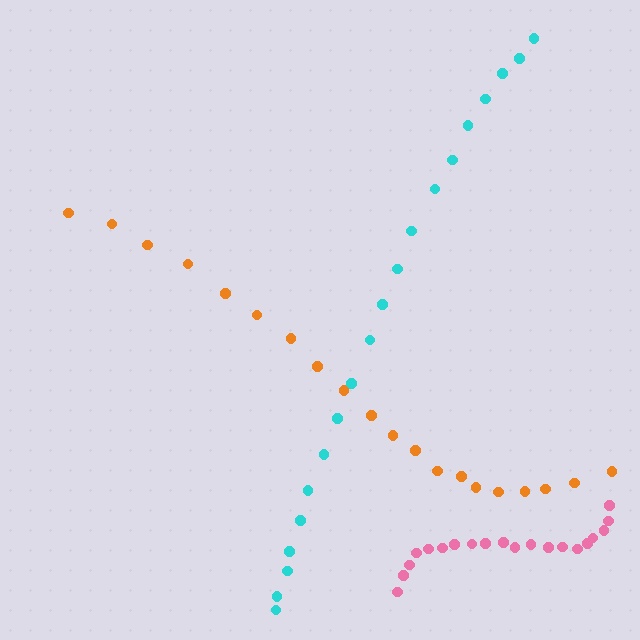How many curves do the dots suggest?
There are 3 distinct paths.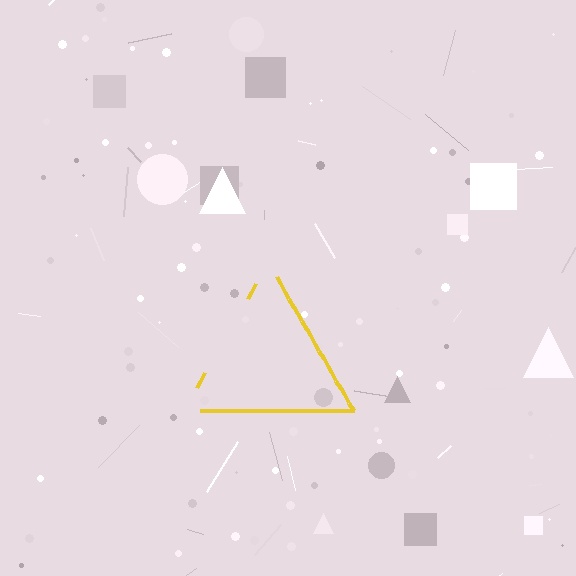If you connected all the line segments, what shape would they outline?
They would outline a triangle.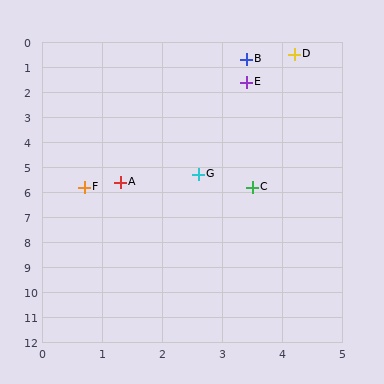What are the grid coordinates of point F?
Point F is at approximately (0.7, 5.8).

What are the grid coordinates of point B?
Point B is at approximately (3.4, 0.7).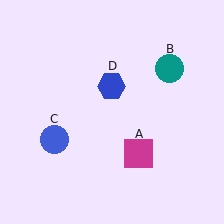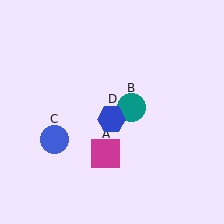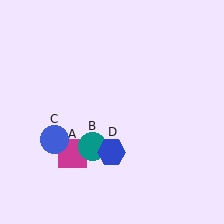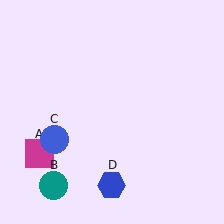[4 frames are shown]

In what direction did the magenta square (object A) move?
The magenta square (object A) moved left.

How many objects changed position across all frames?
3 objects changed position: magenta square (object A), teal circle (object B), blue hexagon (object D).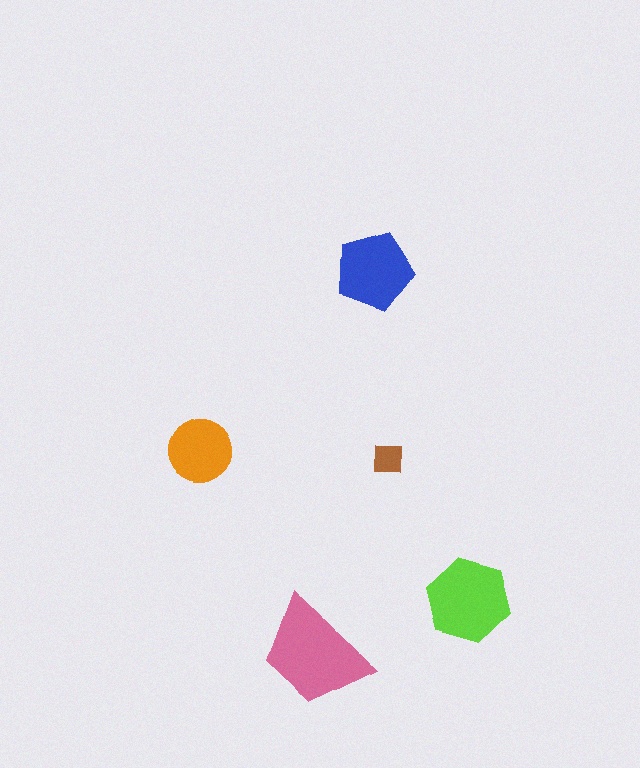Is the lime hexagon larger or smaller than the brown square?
Larger.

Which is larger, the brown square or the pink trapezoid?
The pink trapezoid.